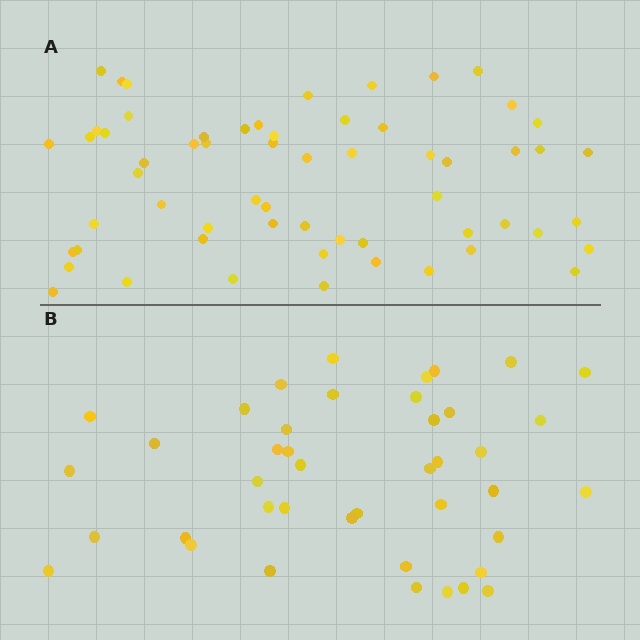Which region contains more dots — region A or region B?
Region A (the top region) has more dots.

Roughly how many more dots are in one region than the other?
Region A has approximately 20 more dots than region B.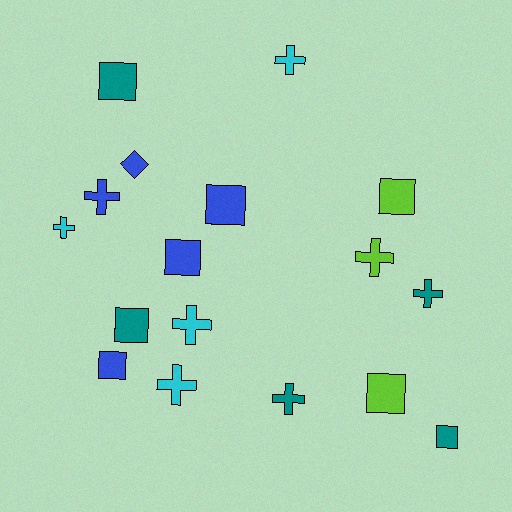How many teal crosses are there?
There are 2 teal crosses.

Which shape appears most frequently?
Square, with 8 objects.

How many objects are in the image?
There are 17 objects.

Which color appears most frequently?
Teal, with 5 objects.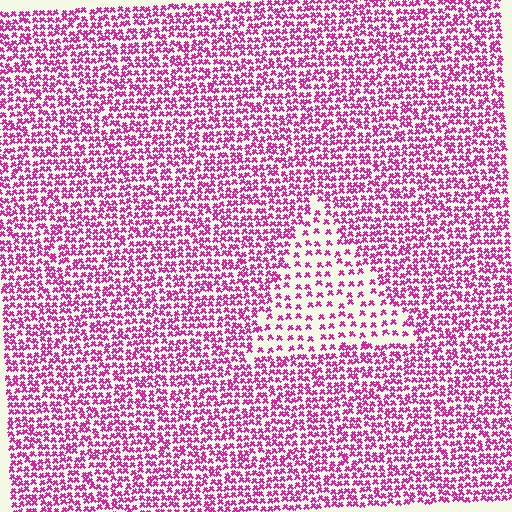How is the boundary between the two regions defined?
The boundary is defined by a change in element density (approximately 2.2x ratio). All elements are the same color, size, and shape.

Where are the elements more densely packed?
The elements are more densely packed outside the triangle boundary.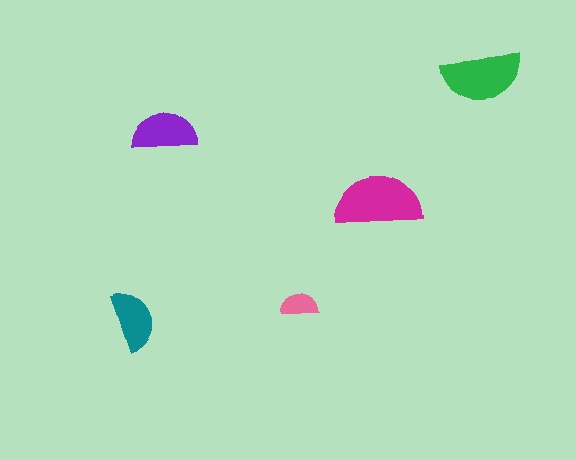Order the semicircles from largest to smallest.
the magenta one, the green one, the purple one, the teal one, the pink one.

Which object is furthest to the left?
The teal semicircle is leftmost.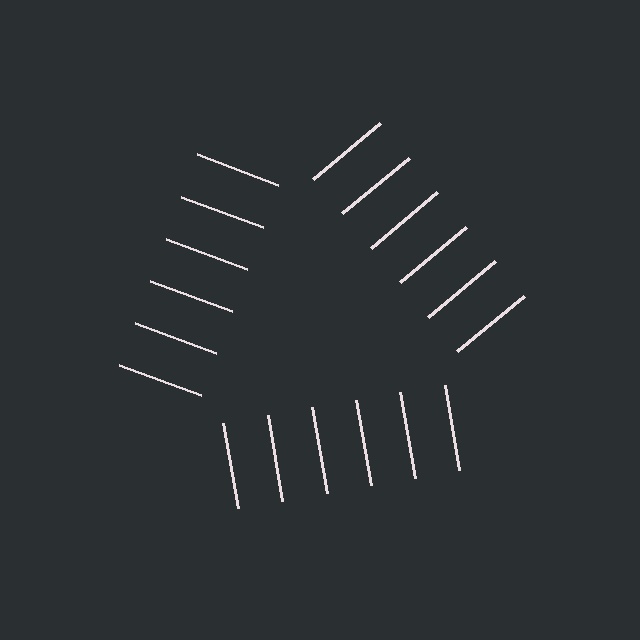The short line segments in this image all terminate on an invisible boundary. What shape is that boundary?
An illusory triangle — the line segments terminate on its edges but no continuous stroke is drawn.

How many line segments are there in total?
18 — 6 along each of the 3 edges.